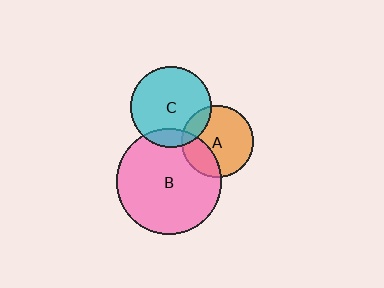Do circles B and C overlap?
Yes.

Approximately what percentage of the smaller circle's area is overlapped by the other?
Approximately 15%.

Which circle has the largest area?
Circle B (pink).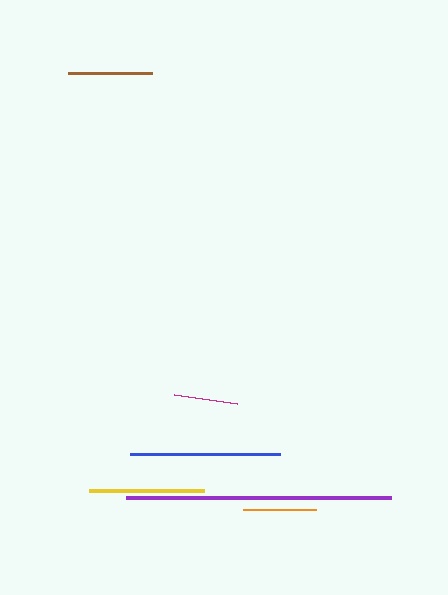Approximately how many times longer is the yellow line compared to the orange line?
The yellow line is approximately 1.6 times the length of the orange line.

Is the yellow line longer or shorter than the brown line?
The yellow line is longer than the brown line.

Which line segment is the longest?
The purple line is the longest at approximately 265 pixels.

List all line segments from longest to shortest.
From longest to shortest: purple, blue, yellow, brown, orange, magenta.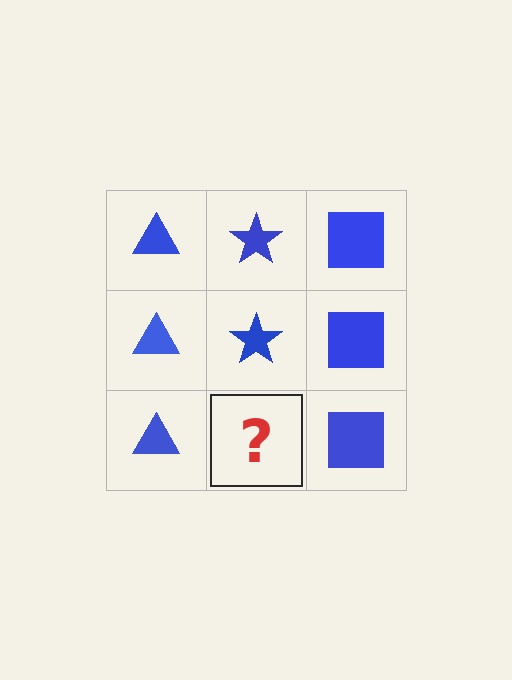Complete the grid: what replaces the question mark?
The question mark should be replaced with a blue star.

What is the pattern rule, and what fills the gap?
The rule is that each column has a consistent shape. The gap should be filled with a blue star.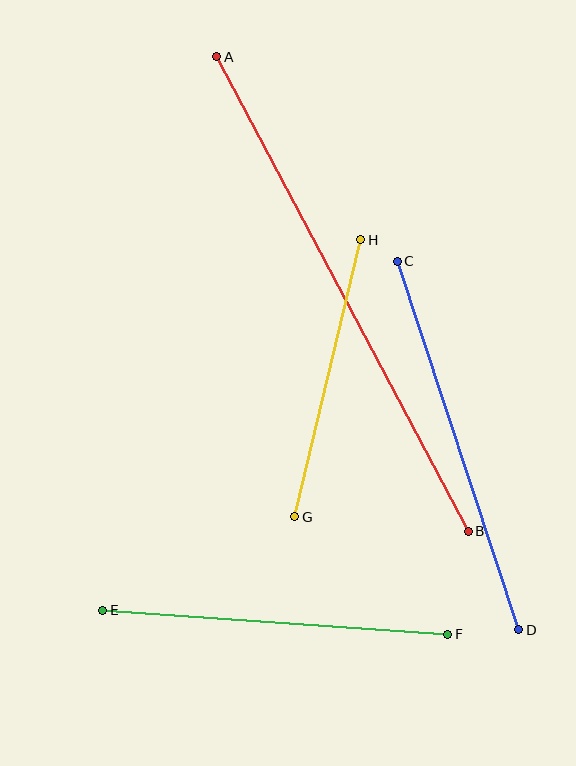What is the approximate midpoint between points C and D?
The midpoint is at approximately (458, 445) pixels.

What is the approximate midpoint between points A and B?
The midpoint is at approximately (342, 294) pixels.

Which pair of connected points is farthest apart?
Points A and B are farthest apart.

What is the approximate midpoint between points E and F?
The midpoint is at approximately (275, 622) pixels.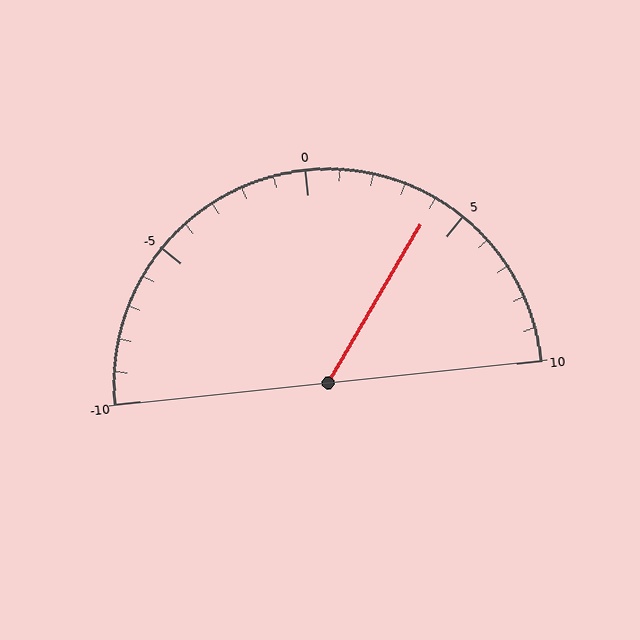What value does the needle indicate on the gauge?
The needle indicates approximately 4.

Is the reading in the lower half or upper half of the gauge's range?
The reading is in the upper half of the range (-10 to 10).